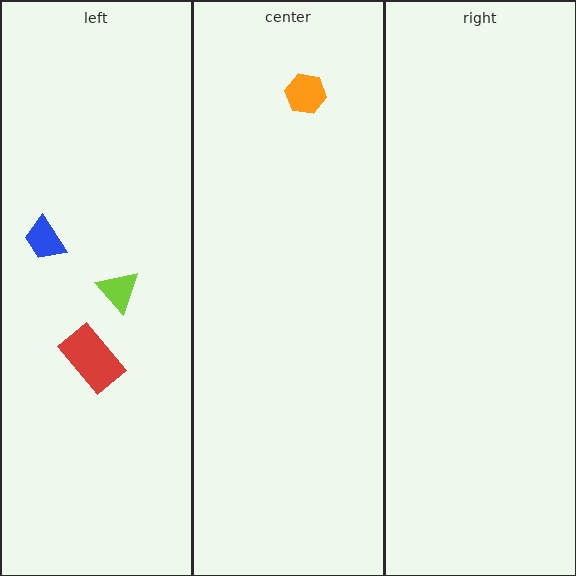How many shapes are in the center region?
1.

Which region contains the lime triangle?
The left region.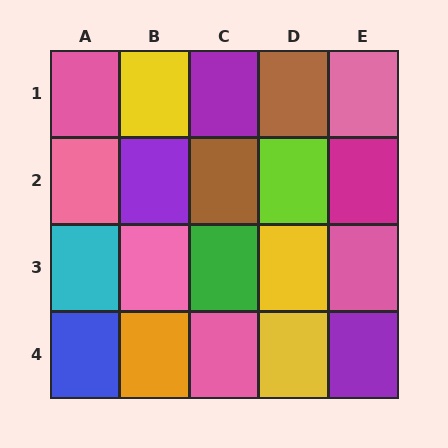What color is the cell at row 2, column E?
Magenta.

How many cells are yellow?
3 cells are yellow.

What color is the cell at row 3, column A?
Cyan.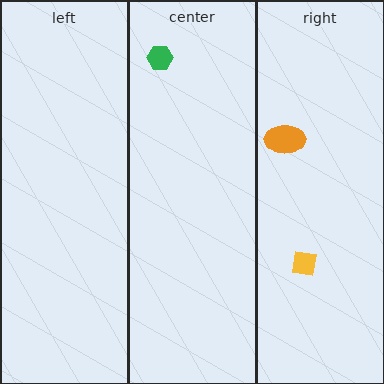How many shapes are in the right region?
2.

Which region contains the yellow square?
The right region.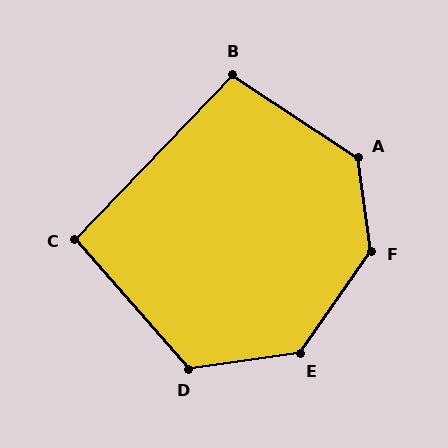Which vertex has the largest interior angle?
F, at approximately 137 degrees.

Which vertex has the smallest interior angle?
C, at approximately 95 degrees.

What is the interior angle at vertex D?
Approximately 123 degrees (obtuse).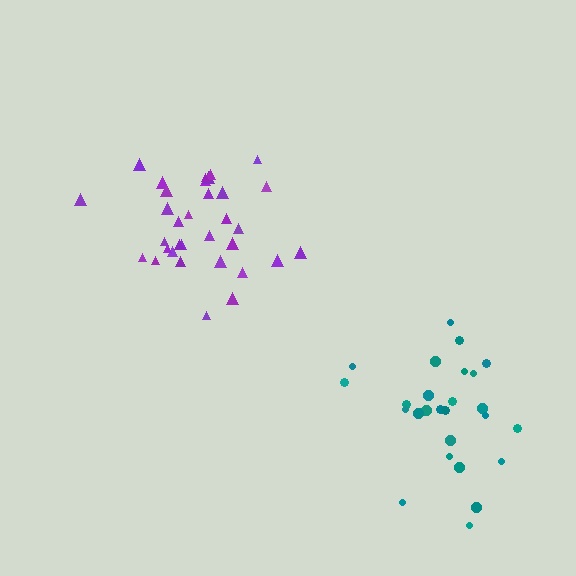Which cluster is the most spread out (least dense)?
Teal.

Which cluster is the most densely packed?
Purple.